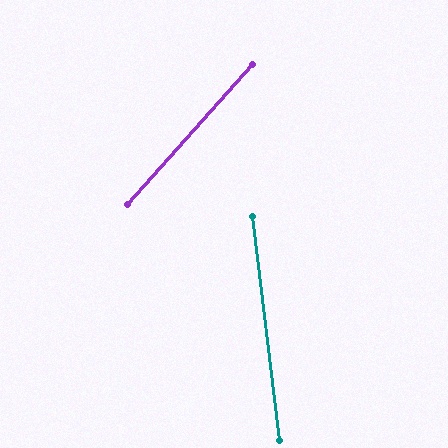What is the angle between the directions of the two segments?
Approximately 49 degrees.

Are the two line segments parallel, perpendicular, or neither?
Neither parallel nor perpendicular — they differ by about 49°.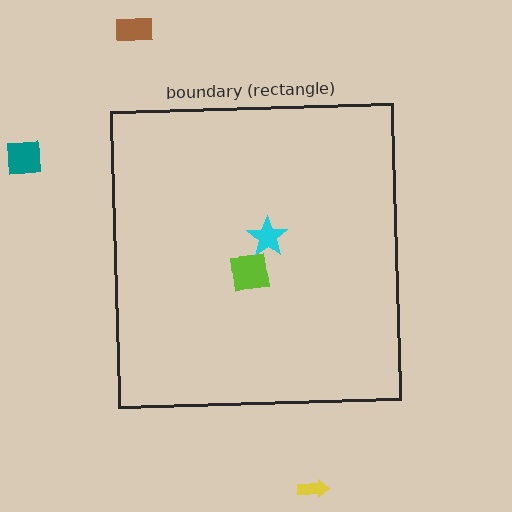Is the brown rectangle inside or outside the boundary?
Outside.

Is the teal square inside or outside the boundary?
Outside.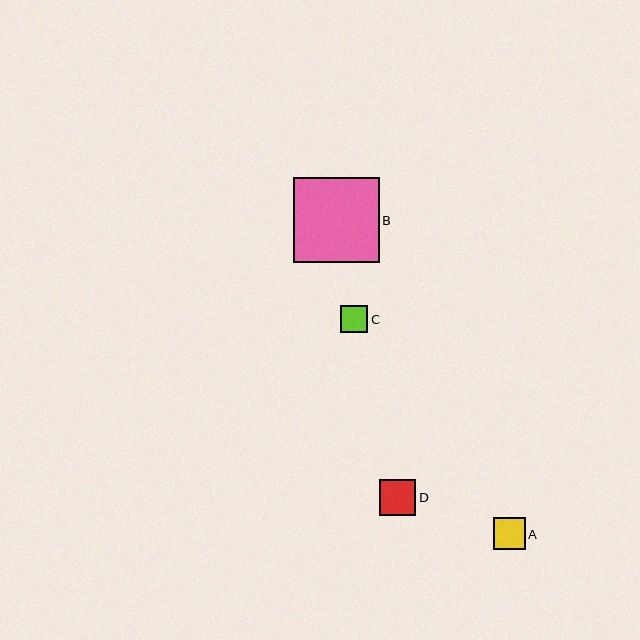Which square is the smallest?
Square C is the smallest with a size of approximately 27 pixels.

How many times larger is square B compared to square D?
Square B is approximately 2.4 times the size of square D.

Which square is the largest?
Square B is the largest with a size of approximately 85 pixels.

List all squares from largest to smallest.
From largest to smallest: B, D, A, C.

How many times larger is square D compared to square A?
Square D is approximately 1.1 times the size of square A.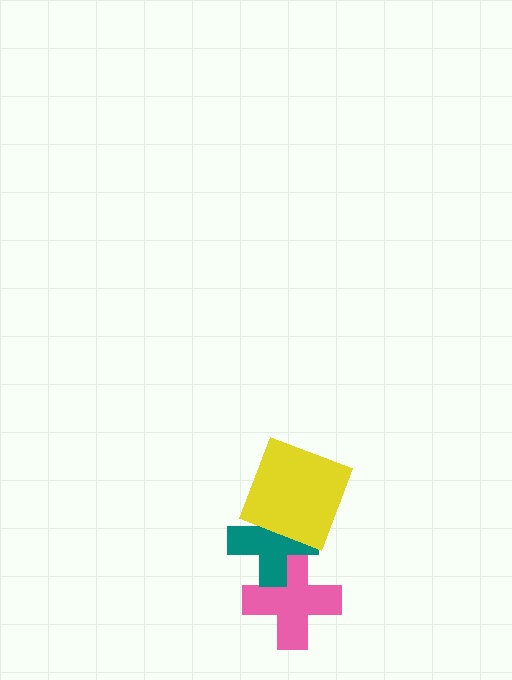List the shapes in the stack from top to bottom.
From top to bottom: the yellow square, the teal cross, the pink cross.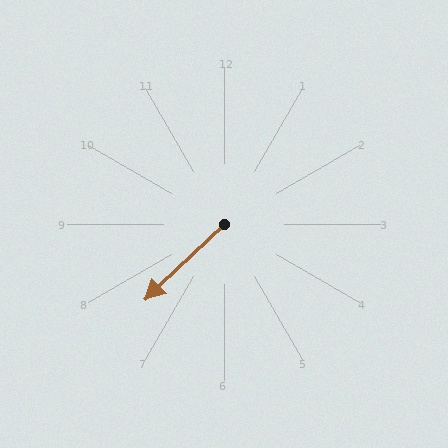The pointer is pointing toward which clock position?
Roughly 8 o'clock.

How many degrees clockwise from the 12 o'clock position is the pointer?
Approximately 226 degrees.